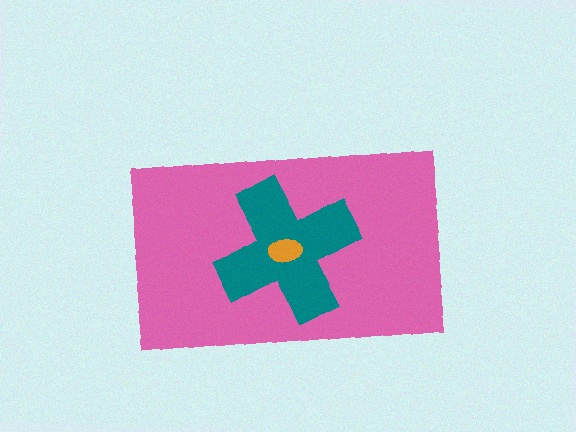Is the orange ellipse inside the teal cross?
Yes.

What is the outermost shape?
The pink rectangle.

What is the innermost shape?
The orange ellipse.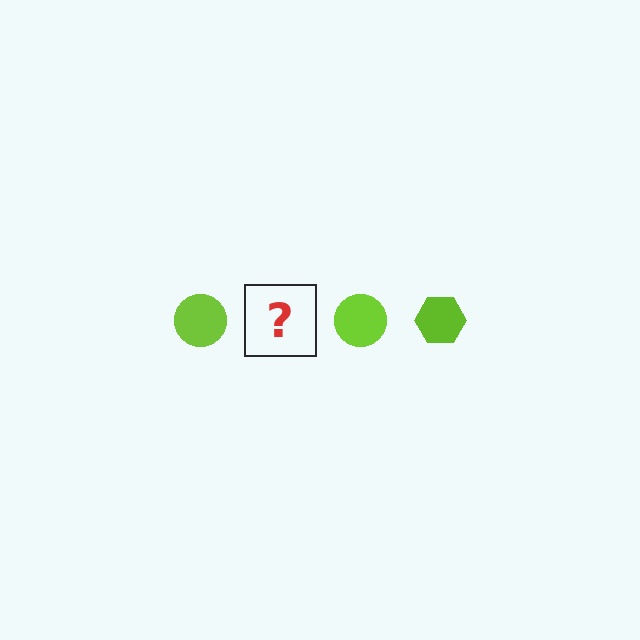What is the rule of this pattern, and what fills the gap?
The rule is that the pattern cycles through circle, hexagon shapes in lime. The gap should be filled with a lime hexagon.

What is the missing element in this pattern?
The missing element is a lime hexagon.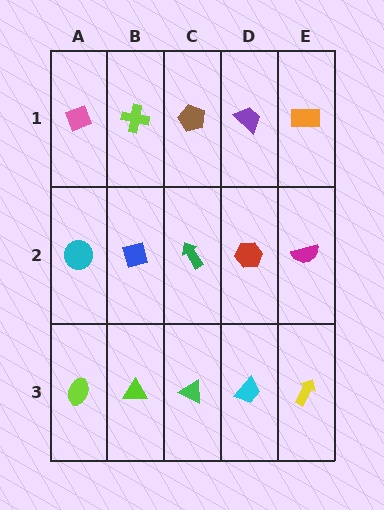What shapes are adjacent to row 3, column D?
A red hexagon (row 2, column D), a green triangle (row 3, column C), a yellow arrow (row 3, column E).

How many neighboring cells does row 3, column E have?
2.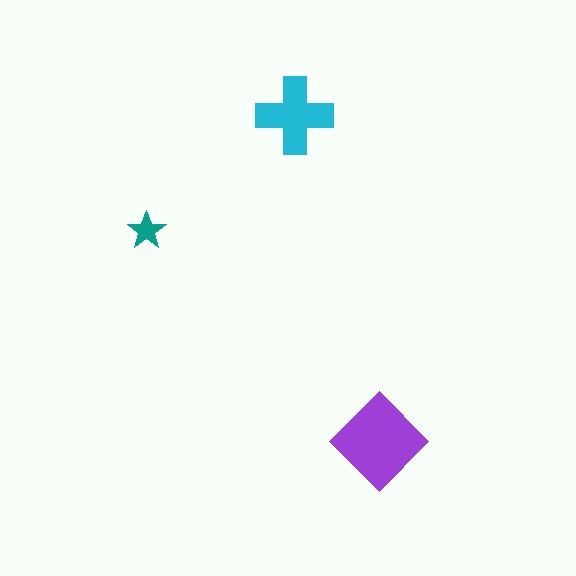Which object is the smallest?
The teal star.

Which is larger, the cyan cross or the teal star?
The cyan cross.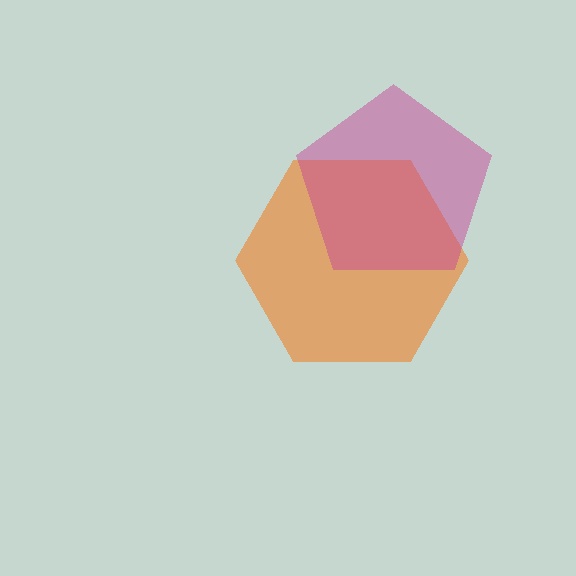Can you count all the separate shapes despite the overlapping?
Yes, there are 2 separate shapes.